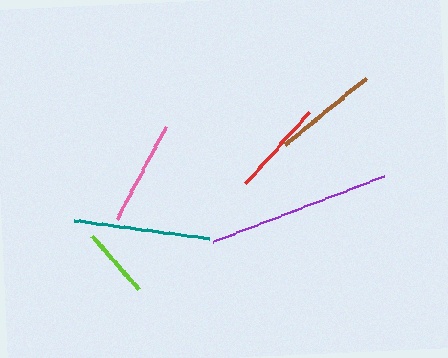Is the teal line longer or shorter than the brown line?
The teal line is longer than the brown line.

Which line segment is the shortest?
The lime line is the shortest at approximately 70 pixels.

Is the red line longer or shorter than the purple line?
The purple line is longer than the red line.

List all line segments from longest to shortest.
From longest to shortest: purple, teal, brown, pink, red, lime.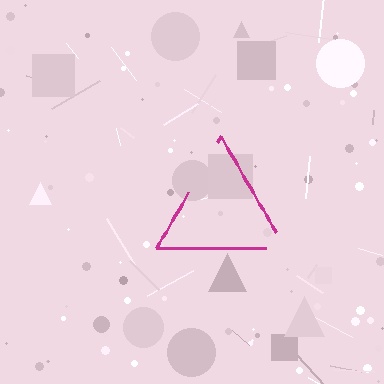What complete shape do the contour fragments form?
The contour fragments form a triangle.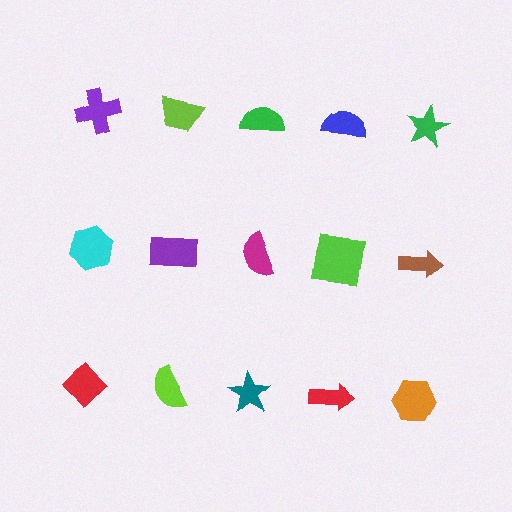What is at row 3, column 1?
A red diamond.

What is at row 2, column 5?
A brown arrow.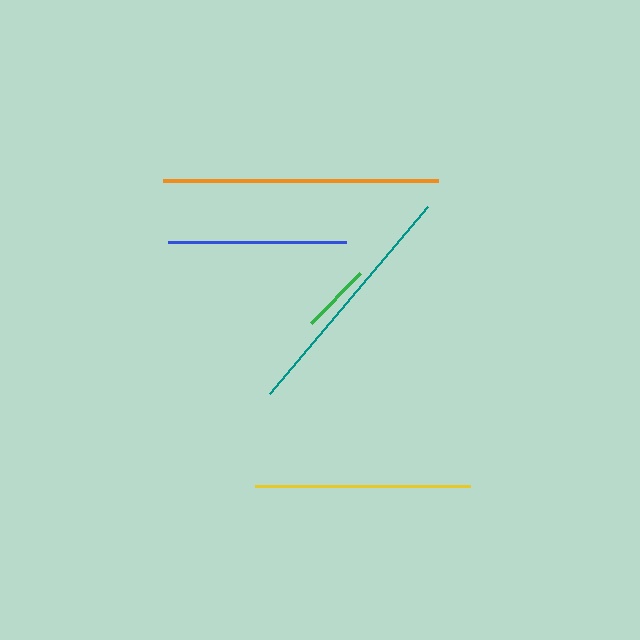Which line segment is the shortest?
The green line is the shortest at approximately 70 pixels.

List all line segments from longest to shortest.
From longest to shortest: orange, teal, yellow, blue, green.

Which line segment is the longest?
The orange line is the longest at approximately 275 pixels.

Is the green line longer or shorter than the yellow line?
The yellow line is longer than the green line.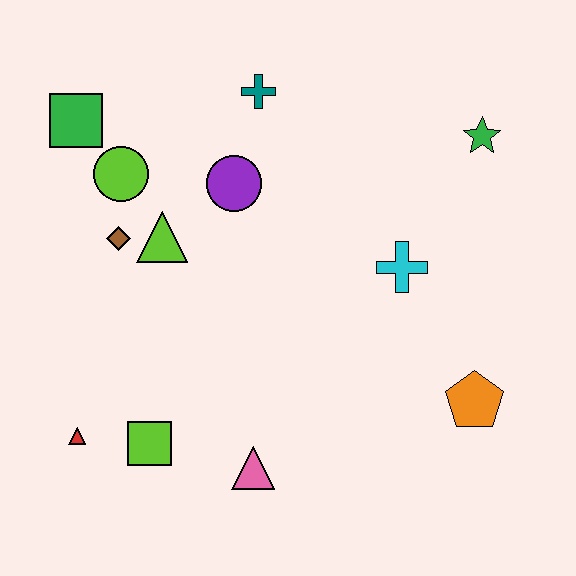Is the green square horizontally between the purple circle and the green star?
No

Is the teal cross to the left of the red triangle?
No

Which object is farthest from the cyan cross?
The red triangle is farthest from the cyan cross.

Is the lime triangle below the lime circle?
Yes